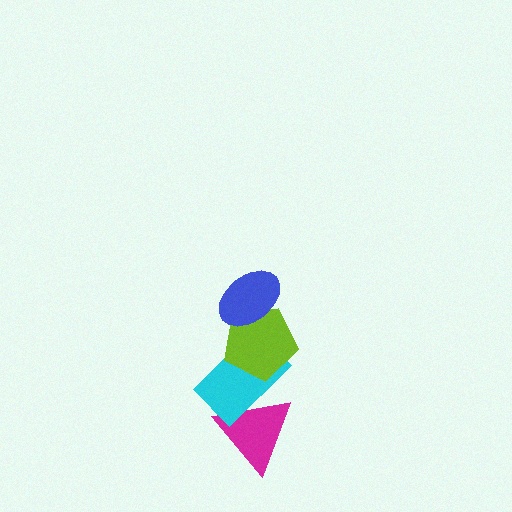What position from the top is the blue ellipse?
The blue ellipse is 1st from the top.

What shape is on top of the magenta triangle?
The cyan rectangle is on top of the magenta triangle.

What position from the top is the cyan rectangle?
The cyan rectangle is 3rd from the top.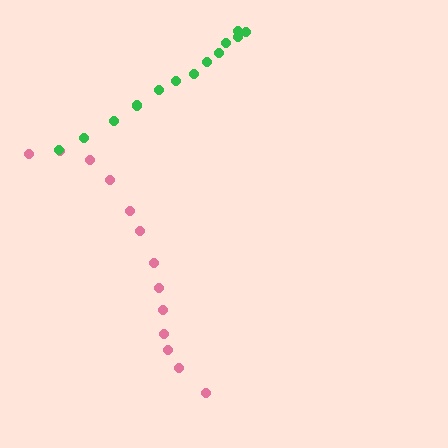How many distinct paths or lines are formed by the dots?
There are 2 distinct paths.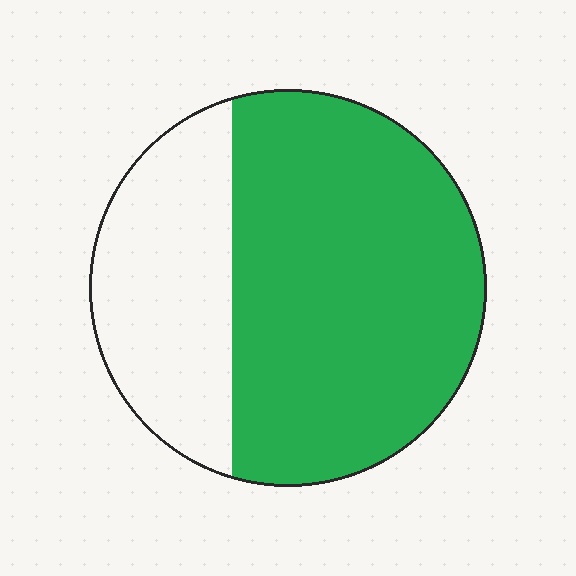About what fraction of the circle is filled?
About two thirds (2/3).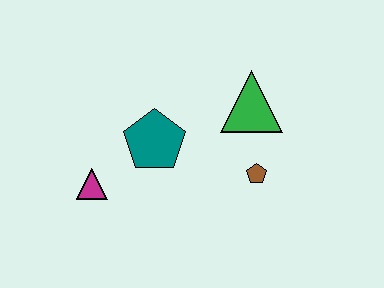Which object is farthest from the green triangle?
The magenta triangle is farthest from the green triangle.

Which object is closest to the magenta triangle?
The teal pentagon is closest to the magenta triangle.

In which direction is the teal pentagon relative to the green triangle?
The teal pentagon is to the left of the green triangle.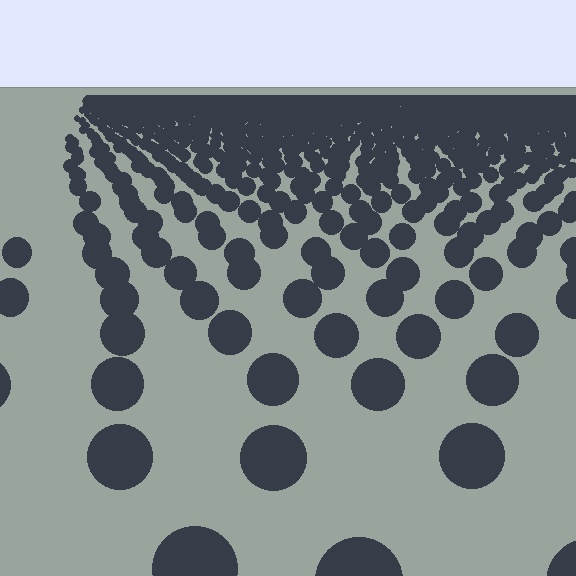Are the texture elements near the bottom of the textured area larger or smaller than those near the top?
Larger. Near the bottom, elements are closer to the viewer and appear at a bigger on-screen size.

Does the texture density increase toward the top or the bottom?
Density increases toward the top.